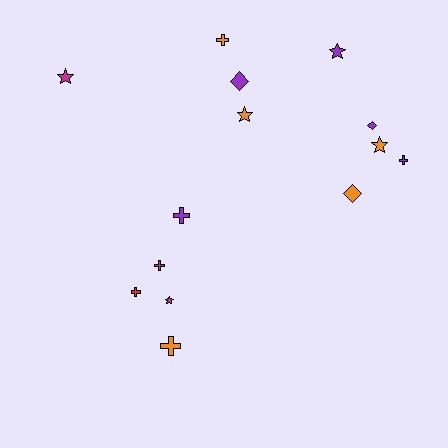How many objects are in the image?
There are 14 objects.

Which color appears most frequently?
Orange, with 5 objects.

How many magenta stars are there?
There are 2 magenta stars.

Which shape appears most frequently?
Cross, with 6 objects.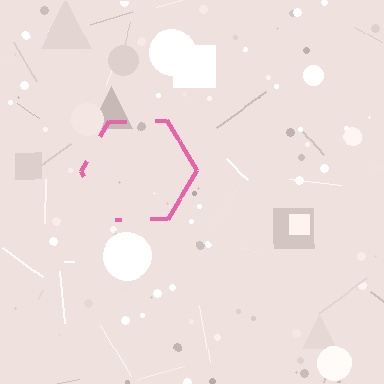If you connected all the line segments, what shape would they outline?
They would outline a hexagon.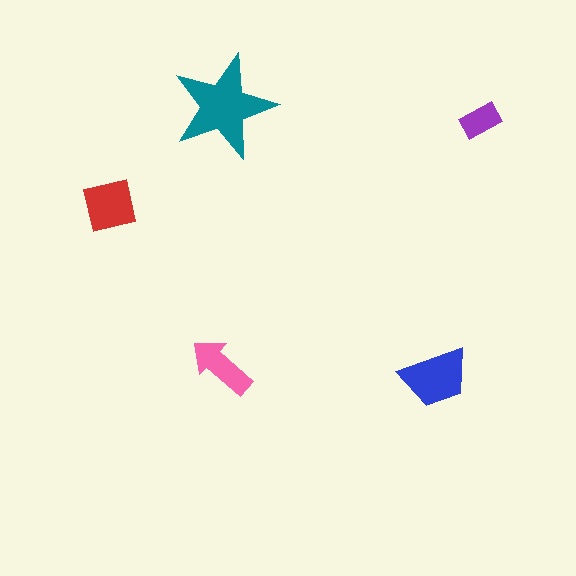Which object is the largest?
The teal star.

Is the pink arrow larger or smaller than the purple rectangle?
Larger.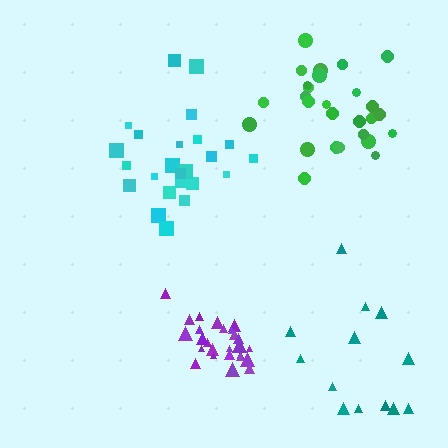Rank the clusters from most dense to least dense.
purple, green, cyan, teal.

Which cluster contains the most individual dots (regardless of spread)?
Green (27).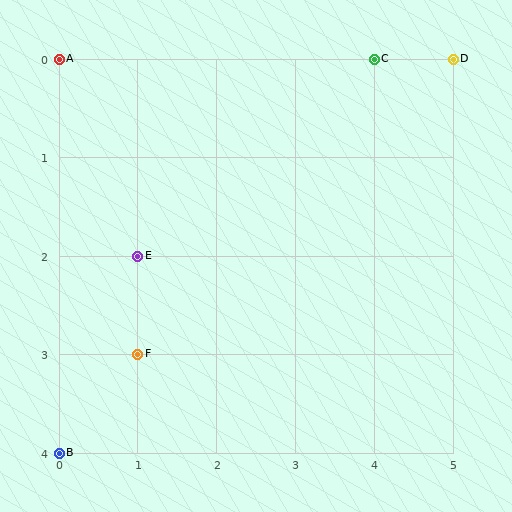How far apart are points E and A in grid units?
Points E and A are 1 column and 2 rows apart (about 2.2 grid units diagonally).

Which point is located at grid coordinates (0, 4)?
Point B is at (0, 4).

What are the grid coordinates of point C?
Point C is at grid coordinates (4, 0).